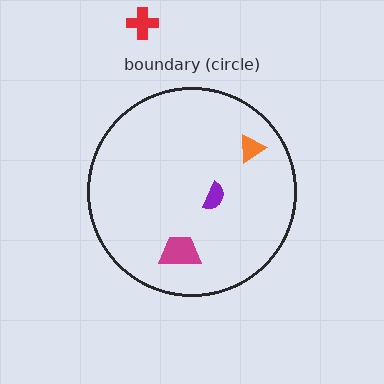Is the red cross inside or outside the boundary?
Outside.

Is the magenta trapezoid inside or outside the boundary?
Inside.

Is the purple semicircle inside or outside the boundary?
Inside.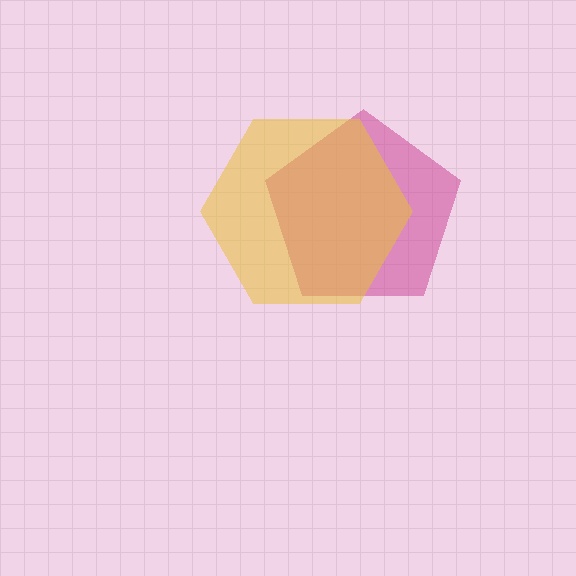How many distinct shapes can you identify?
There are 2 distinct shapes: a magenta pentagon, a yellow hexagon.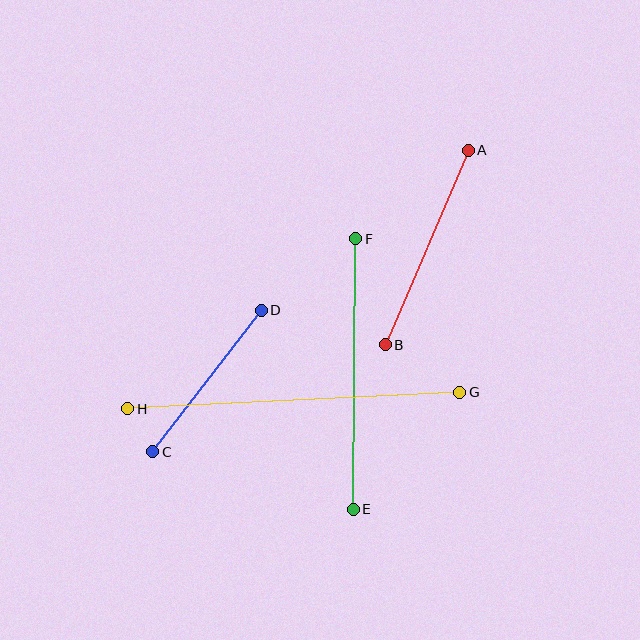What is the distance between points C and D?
The distance is approximately 178 pixels.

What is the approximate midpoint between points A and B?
The midpoint is at approximately (427, 247) pixels.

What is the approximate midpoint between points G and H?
The midpoint is at approximately (294, 400) pixels.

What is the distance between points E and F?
The distance is approximately 270 pixels.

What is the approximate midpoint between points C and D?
The midpoint is at approximately (207, 381) pixels.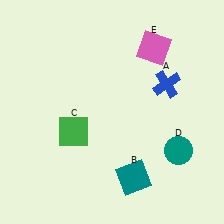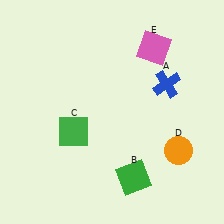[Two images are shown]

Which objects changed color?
B changed from teal to green. D changed from teal to orange.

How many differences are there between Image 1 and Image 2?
There are 2 differences between the two images.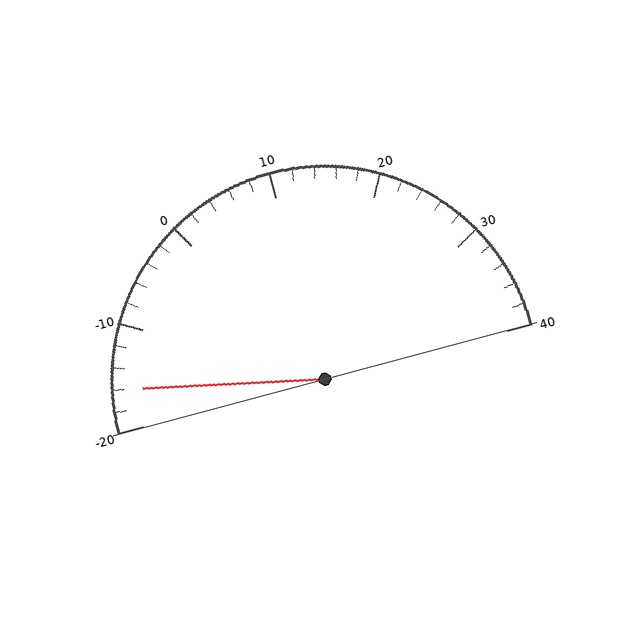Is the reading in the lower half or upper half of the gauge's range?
The reading is in the lower half of the range (-20 to 40).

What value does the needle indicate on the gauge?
The needle indicates approximately -16.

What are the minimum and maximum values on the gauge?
The gauge ranges from -20 to 40.